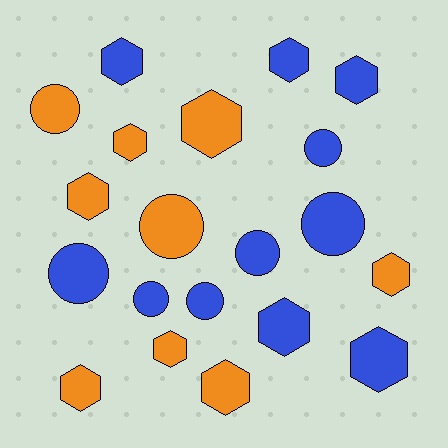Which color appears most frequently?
Blue, with 11 objects.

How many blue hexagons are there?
There are 5 blue hexagons.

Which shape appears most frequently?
Hexagon, with 12 objects.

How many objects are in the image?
There are 20 objects.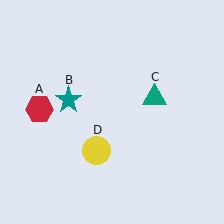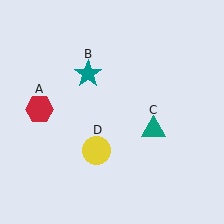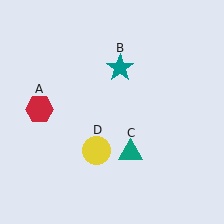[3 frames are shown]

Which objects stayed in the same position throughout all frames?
Red hexagon (object A) and yellow circle (object D) remained stationary.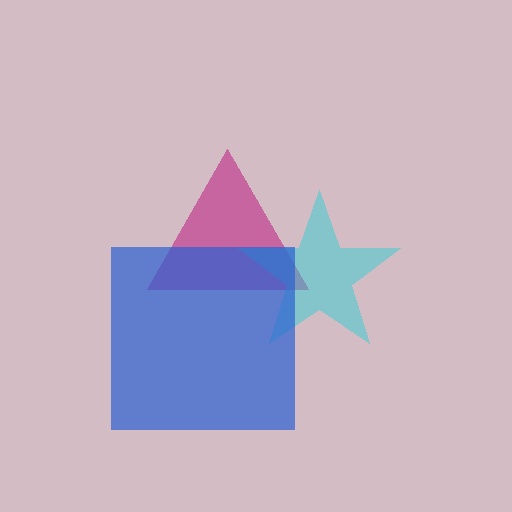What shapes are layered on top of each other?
The layered shapes are: a magenta triangle, a cyan star, a blue square.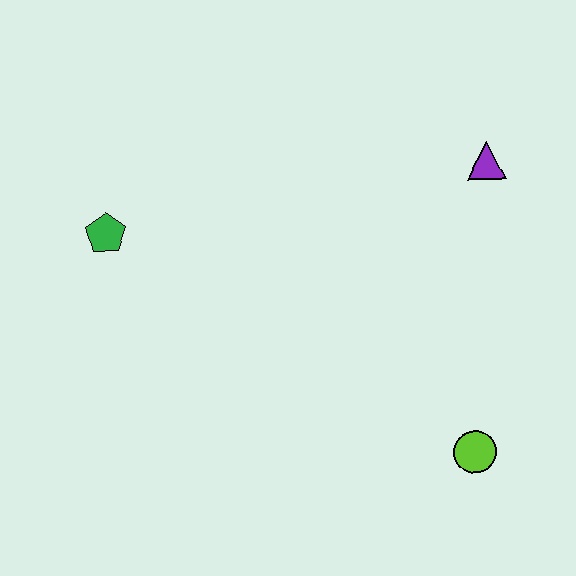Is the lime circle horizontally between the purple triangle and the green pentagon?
Yes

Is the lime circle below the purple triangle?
Yes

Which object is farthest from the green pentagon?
The lime circle is farthest from the green pentagon.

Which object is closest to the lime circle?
The purple triangle is closest to the lime circle.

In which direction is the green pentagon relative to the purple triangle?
The green pentagon is to the left of the purple triangle.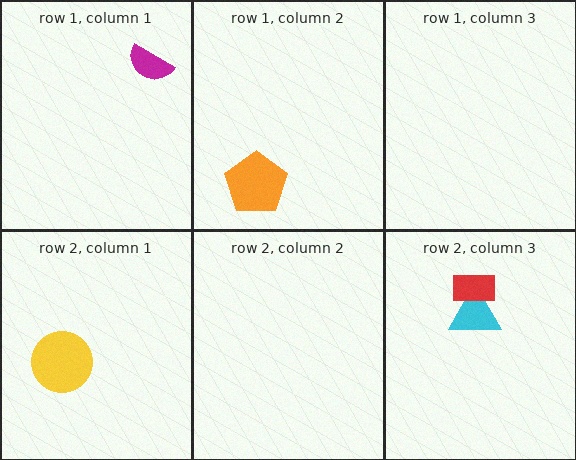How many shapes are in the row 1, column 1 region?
1.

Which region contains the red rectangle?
The row 2, column 3 region.